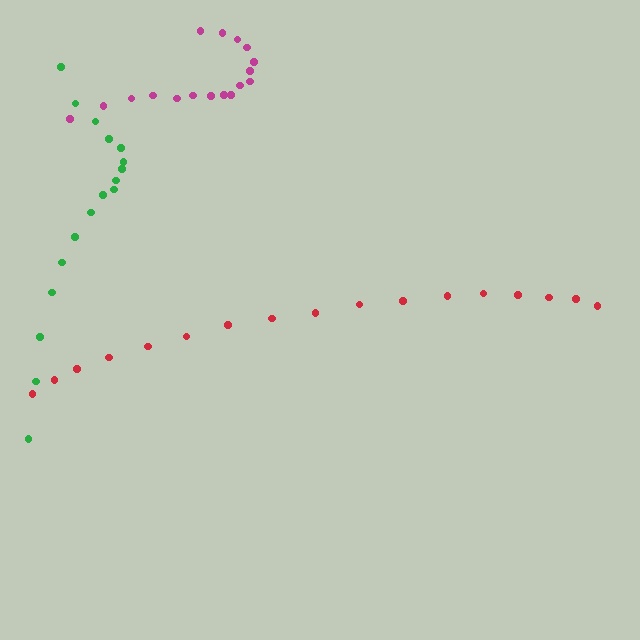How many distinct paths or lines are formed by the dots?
There are 3 distinct paths.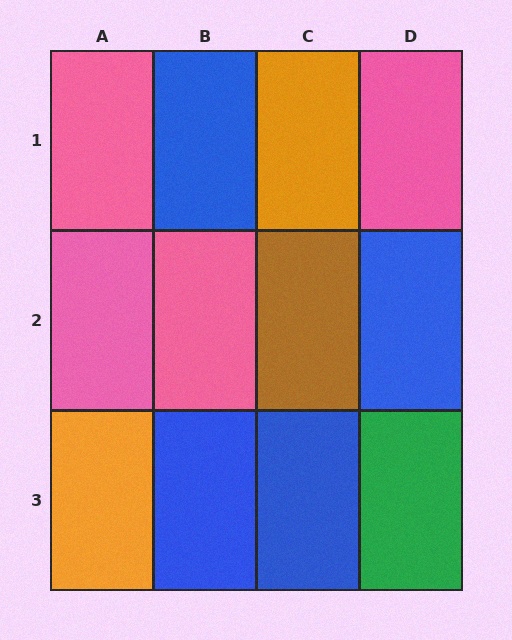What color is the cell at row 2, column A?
Pink.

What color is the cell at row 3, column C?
Blue.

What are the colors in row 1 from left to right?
Pink, blue, orange, pink.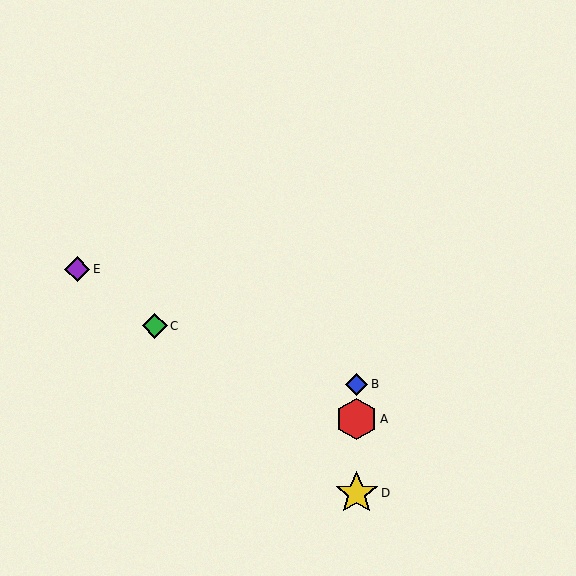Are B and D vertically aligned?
Yes, both are at x≈357.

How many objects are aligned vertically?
3 objects (A, B, D) are aligned vertically.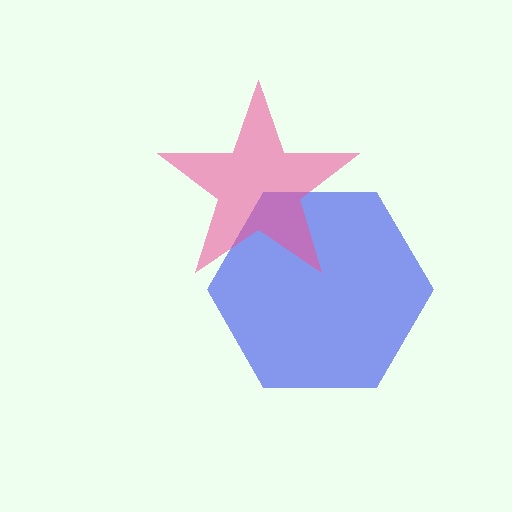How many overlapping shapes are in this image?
There are 2 overlapping shapes in the image.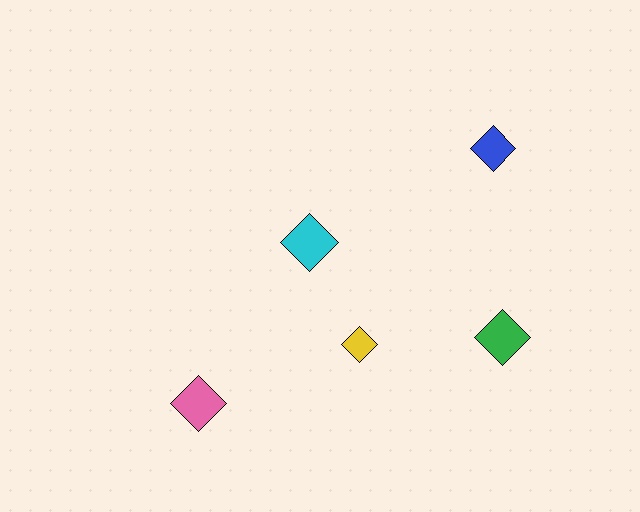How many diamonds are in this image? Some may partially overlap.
There are 5 diamonds.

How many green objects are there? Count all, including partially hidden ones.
There is 1 green object.